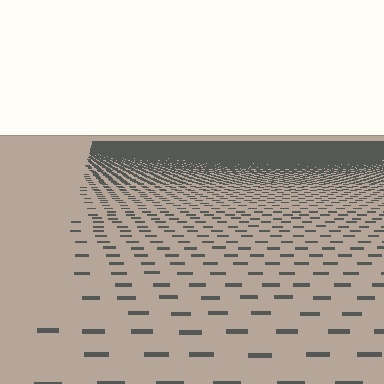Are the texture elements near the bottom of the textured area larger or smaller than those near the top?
Larger. Near the bottom, elements are closer to the viewer and appear at a bigger on-screen size.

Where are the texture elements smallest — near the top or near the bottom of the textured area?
Near the top.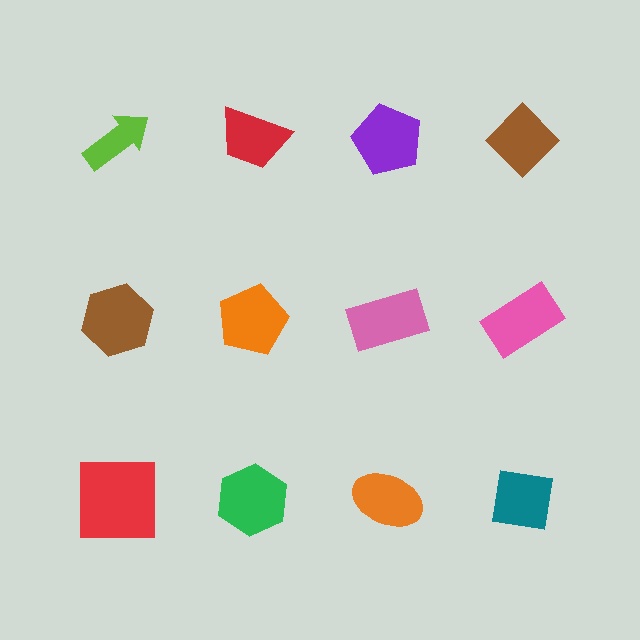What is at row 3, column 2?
A green hexagon.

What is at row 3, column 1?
A red square.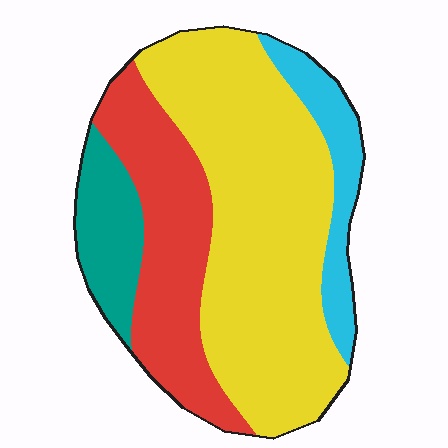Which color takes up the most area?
Yellow, at roughly 55%.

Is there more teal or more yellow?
Yellow.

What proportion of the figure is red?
Red takes up about one quarter (1/4) of the figure.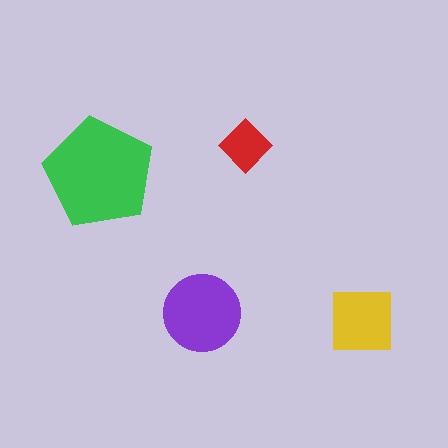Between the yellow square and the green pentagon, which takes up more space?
The green pentagon.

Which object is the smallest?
The red diamond.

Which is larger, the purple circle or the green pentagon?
The green pentagon.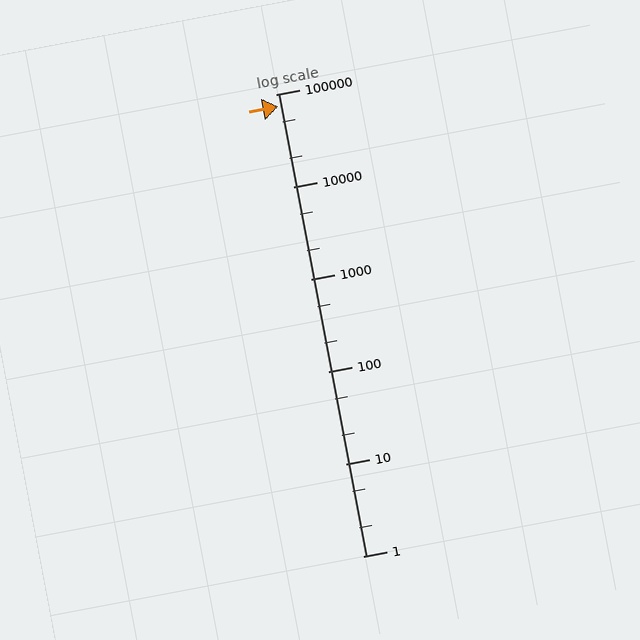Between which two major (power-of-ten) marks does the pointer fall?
The pointer is between 10000 and 100000.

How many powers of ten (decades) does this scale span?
The scale spans 5 decades, from 1 to 100000.